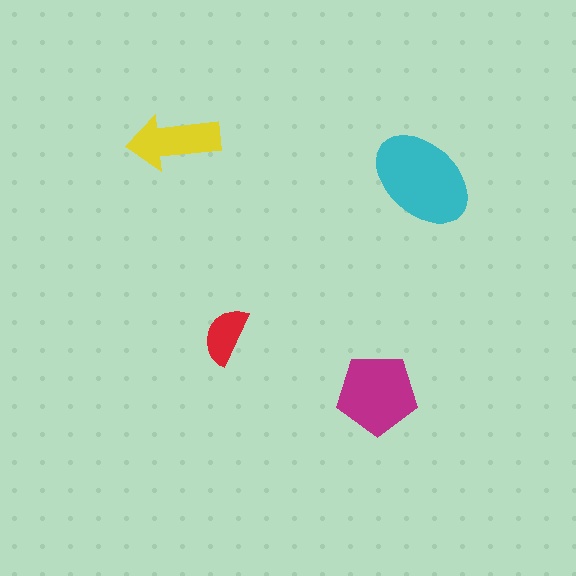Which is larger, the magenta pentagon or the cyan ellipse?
The cyan ellipse.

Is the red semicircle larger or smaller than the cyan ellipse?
Smaller.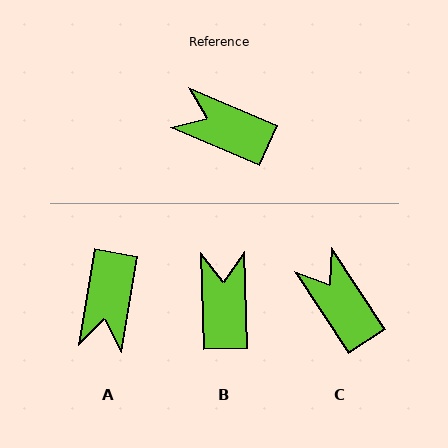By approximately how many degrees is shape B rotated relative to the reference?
Approximately 65 degrees clockwise.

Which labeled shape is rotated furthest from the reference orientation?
A, about 104 degrees away.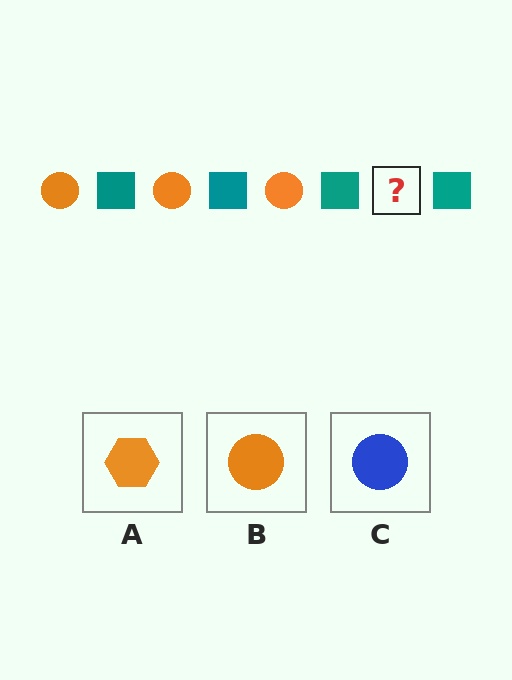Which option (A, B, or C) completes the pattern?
B.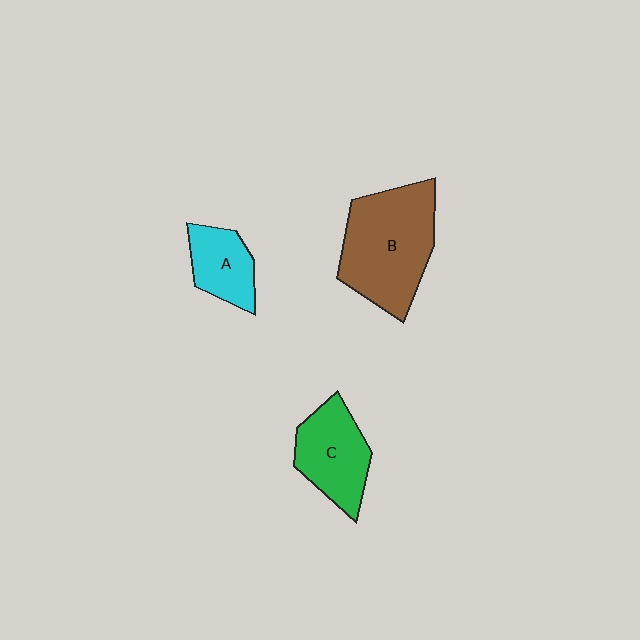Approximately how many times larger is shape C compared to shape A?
Approximately 1.4 times.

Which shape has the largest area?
Shape B (brown).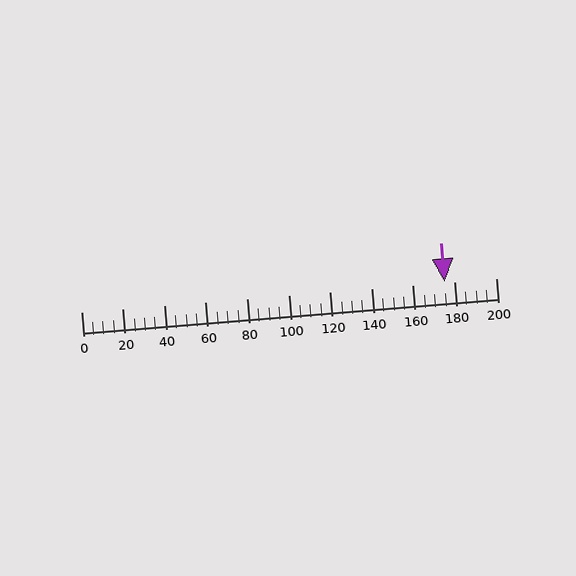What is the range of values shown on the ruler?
The ruler shows values from 0 to 200.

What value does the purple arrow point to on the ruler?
The purple arrow points to approximately 175.